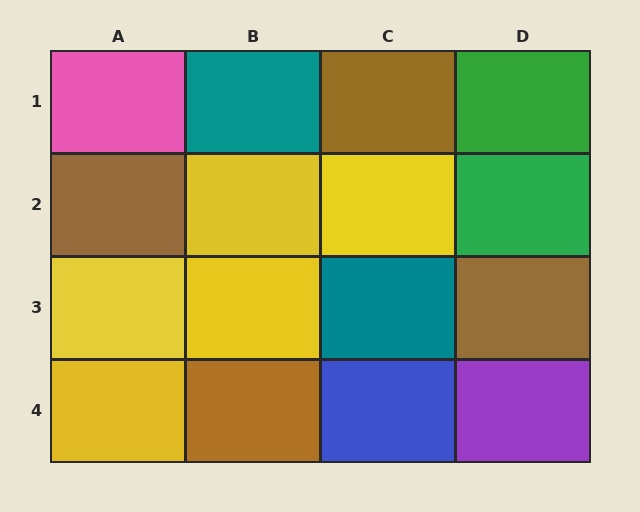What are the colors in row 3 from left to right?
Yellow, yellow, teal, brown.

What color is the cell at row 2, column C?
Yellow.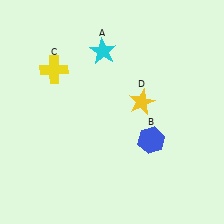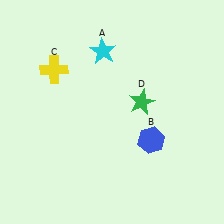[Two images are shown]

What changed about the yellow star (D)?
In Image 1, D is yellow. In Image 2, it changed to green.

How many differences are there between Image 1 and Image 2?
There is 1 difference between the two images.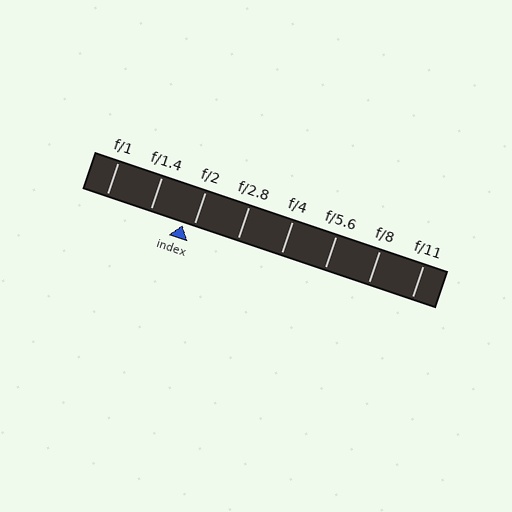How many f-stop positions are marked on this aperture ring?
There are 8 f-stop positions marked.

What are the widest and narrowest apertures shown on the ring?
The widest aperture shown is f/1 and the narrowest is f/11.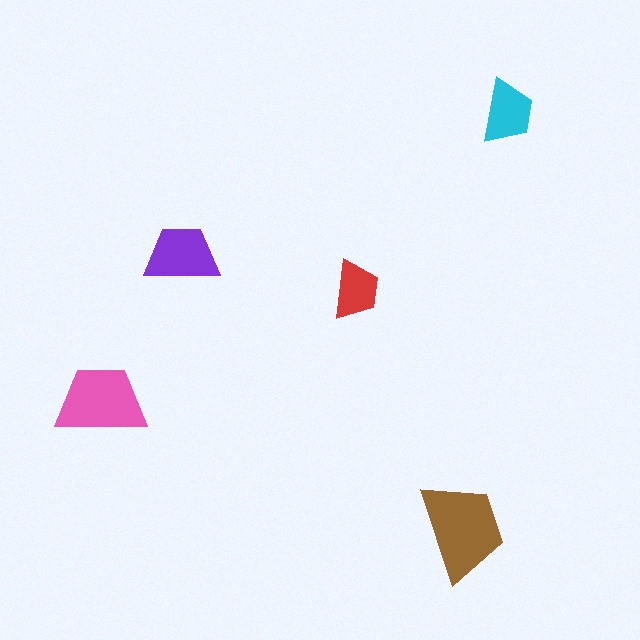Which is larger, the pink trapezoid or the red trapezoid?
The pink one.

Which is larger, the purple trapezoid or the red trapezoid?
The purple one.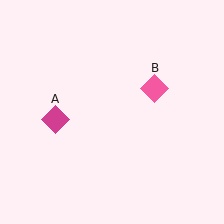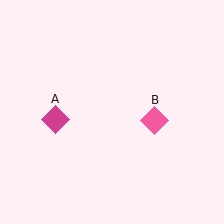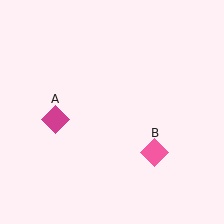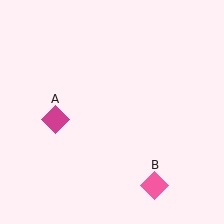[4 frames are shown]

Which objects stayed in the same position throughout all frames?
Magenta diamond (object A) remained stationary.